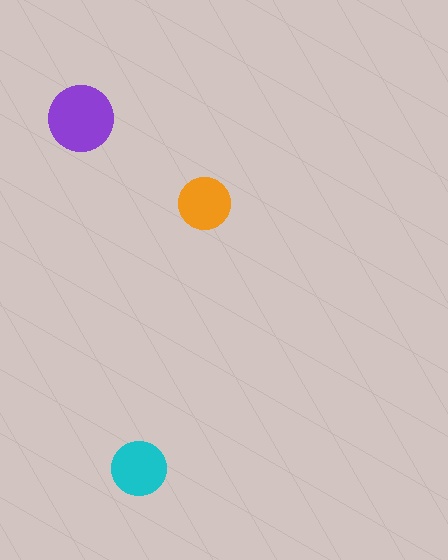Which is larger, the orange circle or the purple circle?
The purple one.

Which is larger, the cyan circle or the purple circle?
The purple one.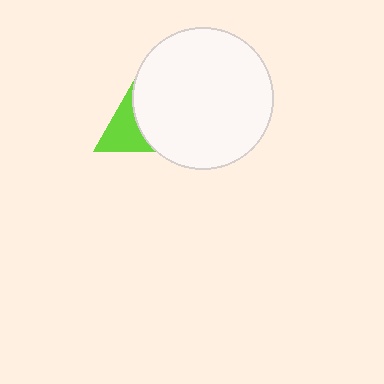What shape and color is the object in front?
The object in front is a white circle.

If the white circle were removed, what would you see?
You would see the complete lime triangle.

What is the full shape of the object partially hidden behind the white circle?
The partially hidden object is a lime triangle.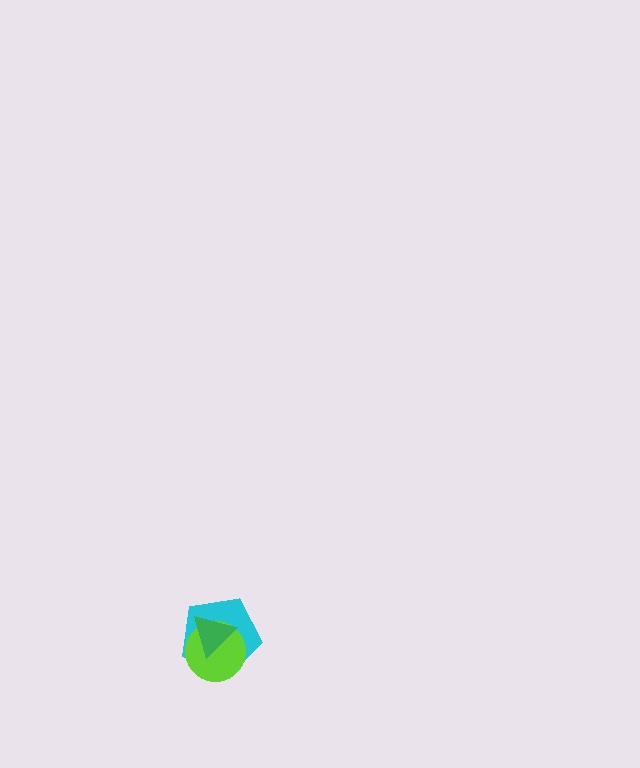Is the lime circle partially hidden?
Yes, it is partially covered by another shape.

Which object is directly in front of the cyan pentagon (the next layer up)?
The lime circle is directly in front of the cyan pentagon.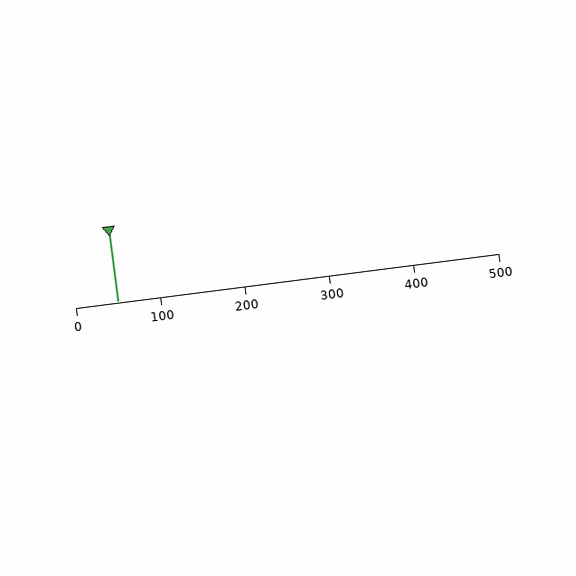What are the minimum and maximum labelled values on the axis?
The axis runs from 0 to 500.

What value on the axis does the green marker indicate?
The marker indicates approximately 50.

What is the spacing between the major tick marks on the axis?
The major ticks are spaced 100 apart.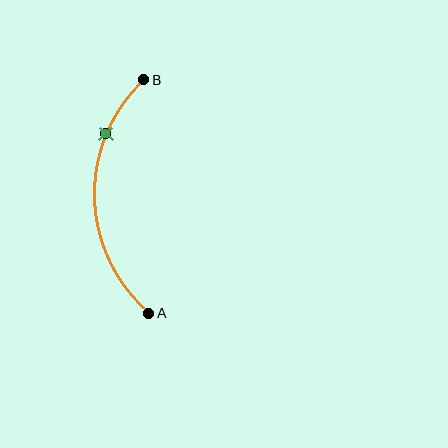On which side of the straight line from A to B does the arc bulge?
The arc bulges to the left of the straight line connecting A and B.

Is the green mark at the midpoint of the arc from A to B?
No. The green mark lies on the arc but is closer to endpoint B. The arc midpoint would be at the point on the curve equidistant along the arc from both A and B.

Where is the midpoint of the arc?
The arc midpoint is the point on the curve farthest from the straight line joining A and B. It sits to the left of that line.